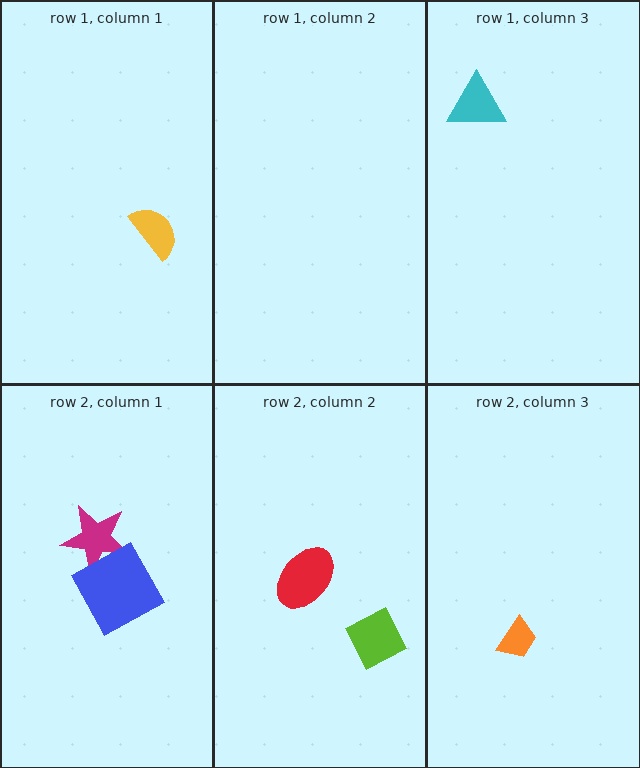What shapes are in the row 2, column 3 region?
The orange trapezoid.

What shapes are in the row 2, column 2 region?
The lime diamond, the red ellipse.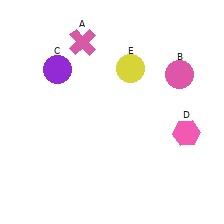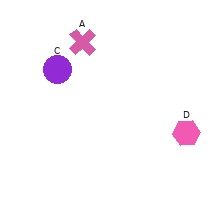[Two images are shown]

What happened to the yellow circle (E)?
The yellow circle (E) was removed in Image 2. It was in the top-right area of Image 1.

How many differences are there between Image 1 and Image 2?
There are 2 differences between the two images.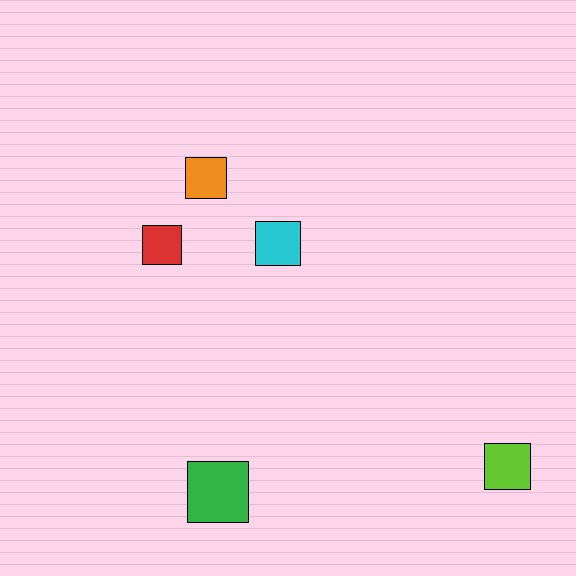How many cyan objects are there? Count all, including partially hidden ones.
There is 1 cyan object.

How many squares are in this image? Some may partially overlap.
There are 5 squares.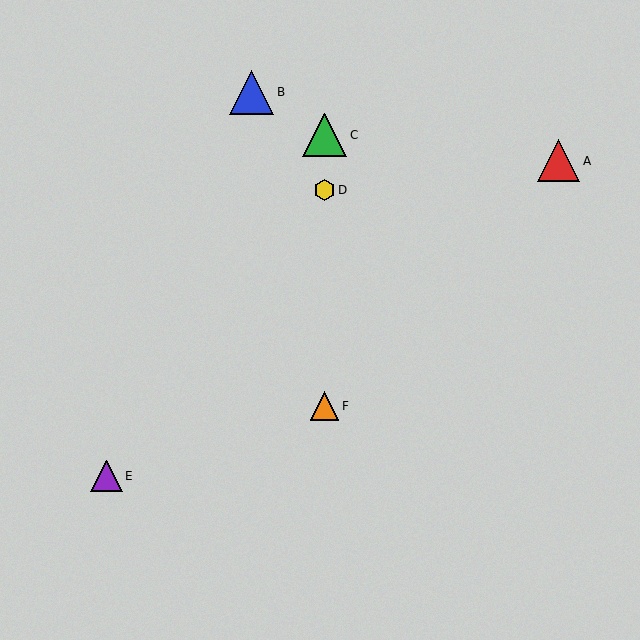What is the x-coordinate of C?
Object C is at x≈325.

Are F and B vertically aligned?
No, F is at x≈325 and B is at x≈252.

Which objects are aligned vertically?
Objects C, D, F are aligned vertically.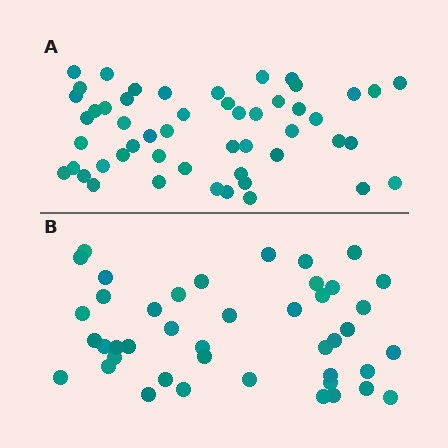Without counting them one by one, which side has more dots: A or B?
Region A (the top region) has more dots.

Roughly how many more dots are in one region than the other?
Region A has roughly 8 or so more dots than region B.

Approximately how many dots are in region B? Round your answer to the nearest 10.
About 40 dots. (The exact count is 43, which rounds to 40.)